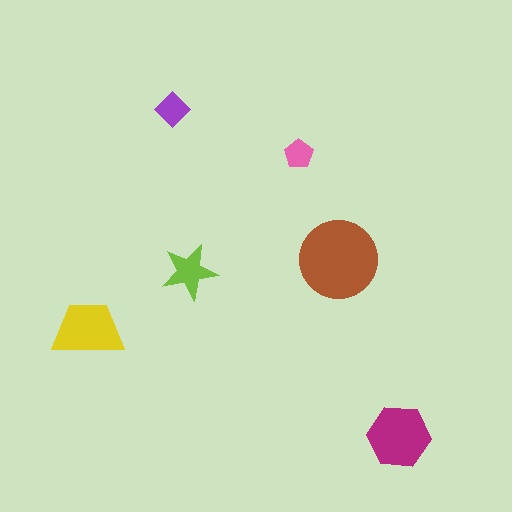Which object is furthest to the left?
The yellow trapezoid is leftmost.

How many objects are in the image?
There are 6 objects in the image.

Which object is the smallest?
The pink pentagon.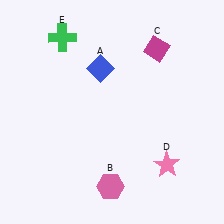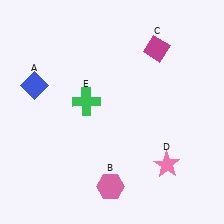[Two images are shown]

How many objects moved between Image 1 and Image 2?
2 objects moved between the two images.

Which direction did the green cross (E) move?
The green cross (E) moved down.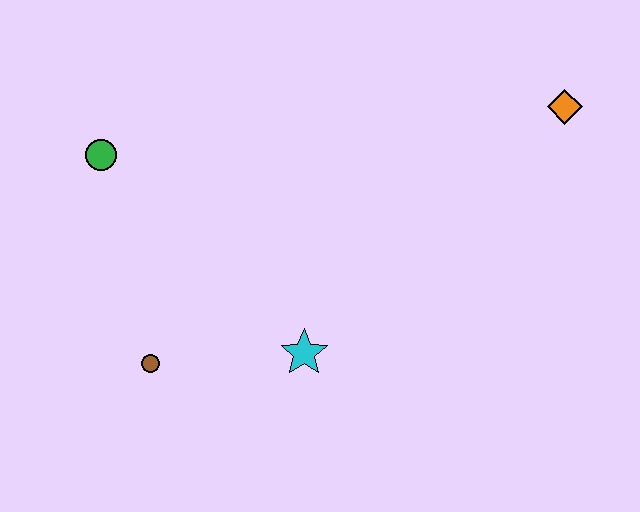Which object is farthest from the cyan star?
The orange diamond is farthest from the cyan star.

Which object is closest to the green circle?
The brown circle is closest to the green circle.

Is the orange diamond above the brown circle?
Yes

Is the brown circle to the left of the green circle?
No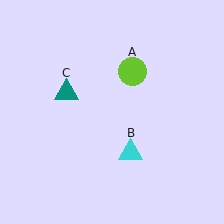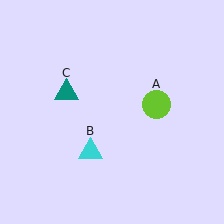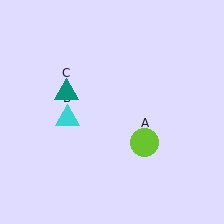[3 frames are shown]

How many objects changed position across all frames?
2 objects changed position: lime circle (object A), cyan triangle (object B).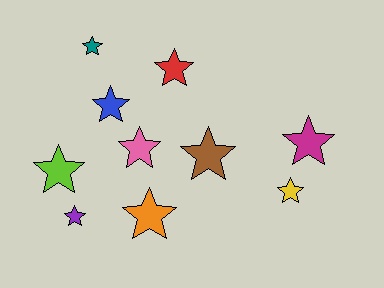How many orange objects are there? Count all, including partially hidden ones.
There is 1 orange object.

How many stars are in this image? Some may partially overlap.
There are 10 stars.